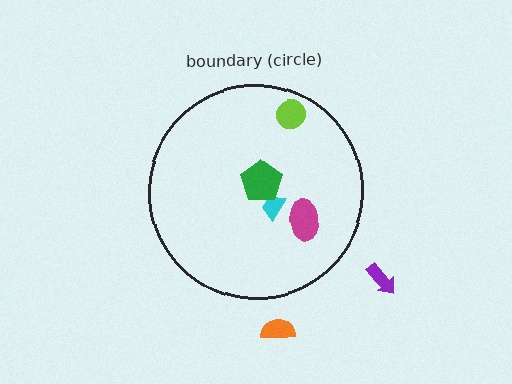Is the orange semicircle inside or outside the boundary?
Outside.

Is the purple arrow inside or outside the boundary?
Outside.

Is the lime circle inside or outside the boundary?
Inside.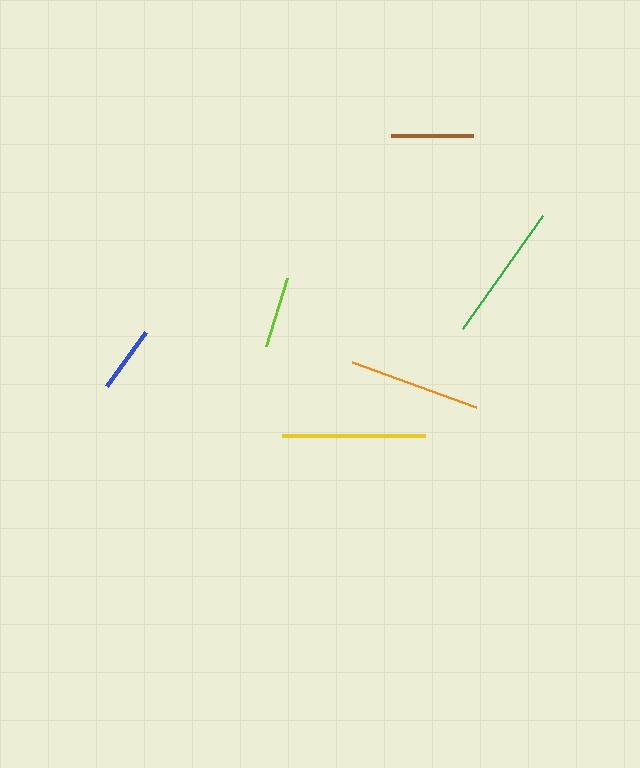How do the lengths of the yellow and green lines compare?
The yellow and green lines are approximately the same length.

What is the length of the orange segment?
The orange segment is approximately 131 pixels long.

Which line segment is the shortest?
The blue line is the shortest at approximately 66 pixels.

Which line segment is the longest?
The yellow line is the longest at approximately 144 pixels.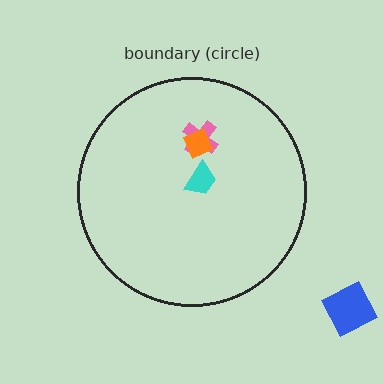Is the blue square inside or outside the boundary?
Outside.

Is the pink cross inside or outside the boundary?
Inside.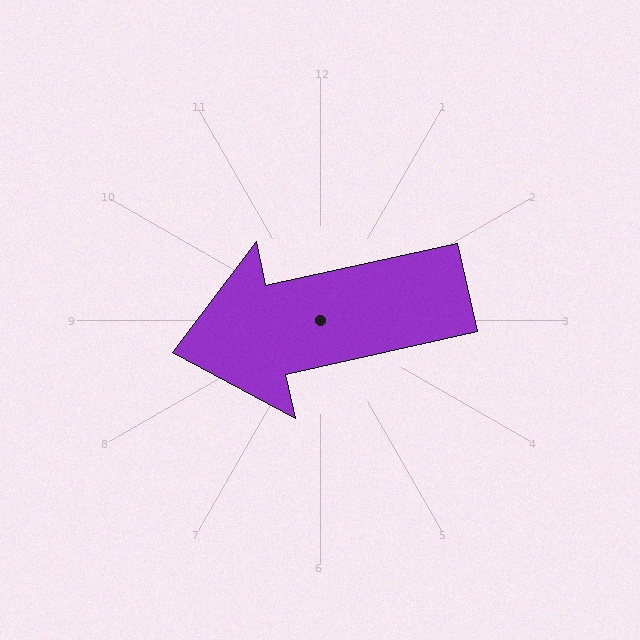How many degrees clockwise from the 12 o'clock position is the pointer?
Approximately 258 degrees.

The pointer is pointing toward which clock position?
Roughly 9 o'clock.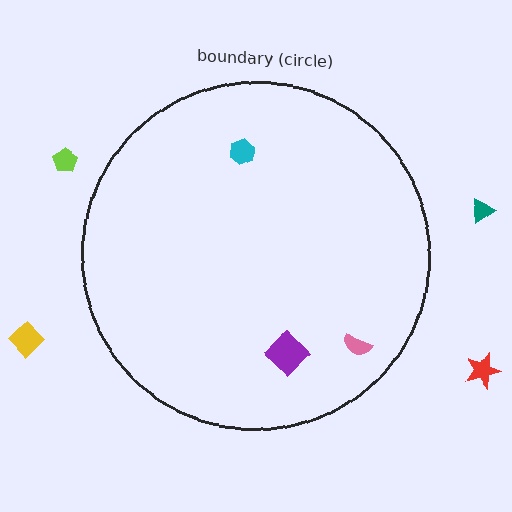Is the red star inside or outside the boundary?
Outside.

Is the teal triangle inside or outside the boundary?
Outside.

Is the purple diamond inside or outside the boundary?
Inside.